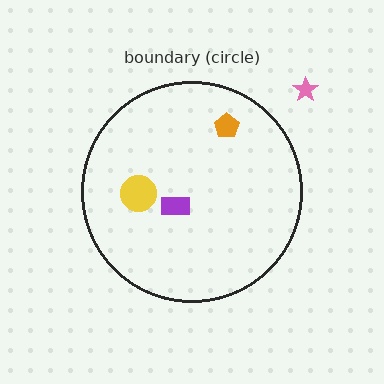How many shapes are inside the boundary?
3 inside, 1 outside.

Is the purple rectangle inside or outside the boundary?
Inside.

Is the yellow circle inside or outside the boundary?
Inside.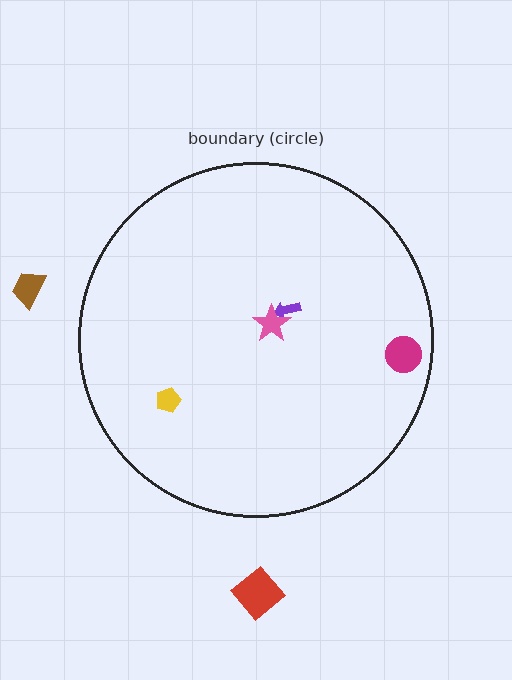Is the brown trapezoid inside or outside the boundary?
Outside.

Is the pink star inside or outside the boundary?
Inside.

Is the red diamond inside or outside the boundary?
Outside.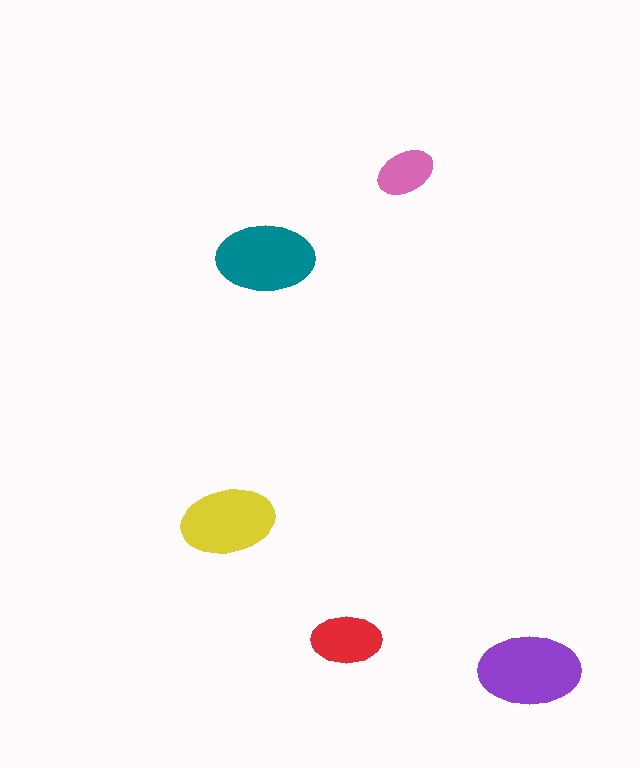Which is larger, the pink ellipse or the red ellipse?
The red one.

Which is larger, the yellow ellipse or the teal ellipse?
The teal one.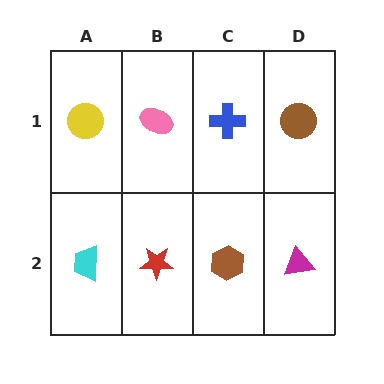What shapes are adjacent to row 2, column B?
A pink ellipse (row 1, column B), a cyan trapezoid (row 2, column A), a brown hexagon (row 2, column C).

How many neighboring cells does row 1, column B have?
3.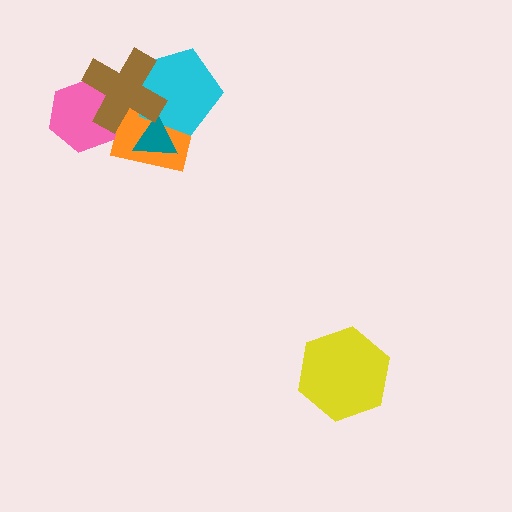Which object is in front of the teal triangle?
The brown cross is in front of the teal triangle.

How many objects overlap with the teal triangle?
3 objects overlap with the teal triangle.